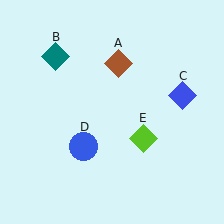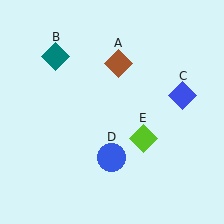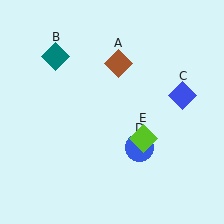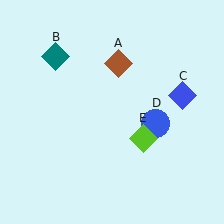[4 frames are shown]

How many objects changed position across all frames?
1 object changed position: blue circle (object D).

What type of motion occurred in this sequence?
The blue circle (object D) rotated counterclockwise around the center of the scene.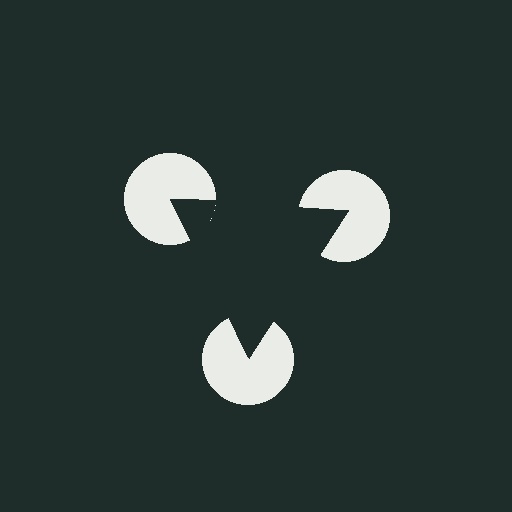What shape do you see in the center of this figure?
An illusory triangle — its edges are inferred from the aligned wedge cuts in the pac-man discs, not physically drawn.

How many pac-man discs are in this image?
There are 3 — one at each vertex of the illusory triangle.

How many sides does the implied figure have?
3 sides.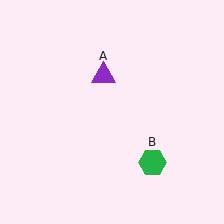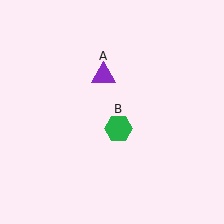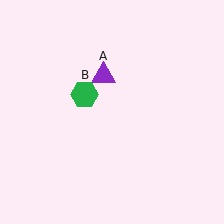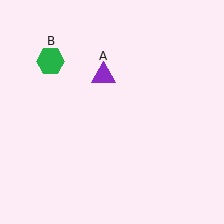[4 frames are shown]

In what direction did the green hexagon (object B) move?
The green hexagon (object B) moved up and to the left.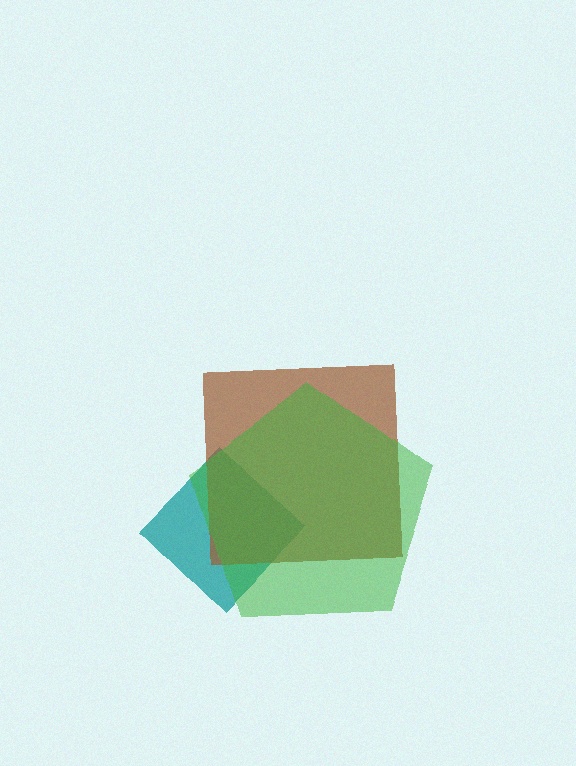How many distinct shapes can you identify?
There are 3 distinct shapes: a teal diamond, a brown square, a green pentagon.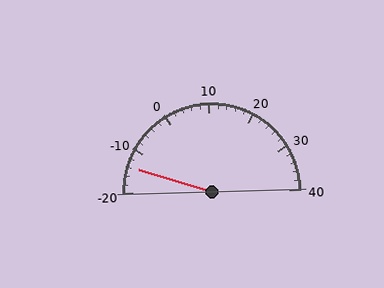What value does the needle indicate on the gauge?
The needle indicates approximately -14.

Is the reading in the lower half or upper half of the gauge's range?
The reading is in the lower half of the range (-20 to 40).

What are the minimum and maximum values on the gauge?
The gauge ranges from -20 to 40.